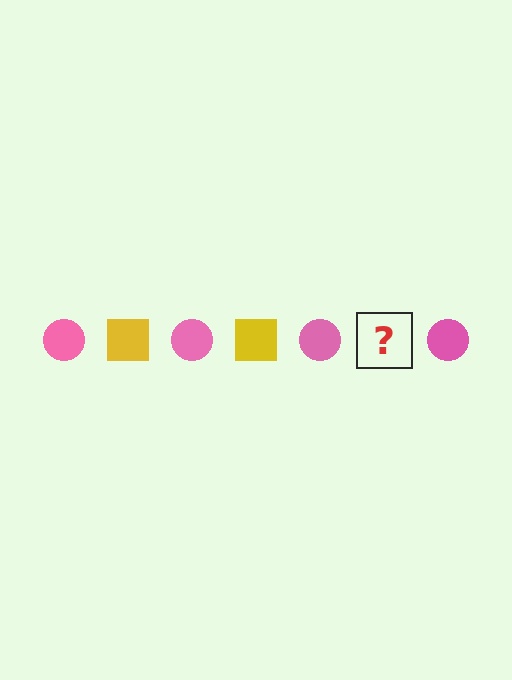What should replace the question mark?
The question mark should be replaced with a yellow square.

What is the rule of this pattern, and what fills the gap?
The rule is that the pattern alternates between pink circle and yellow square. The gap should be filled with a yellow square.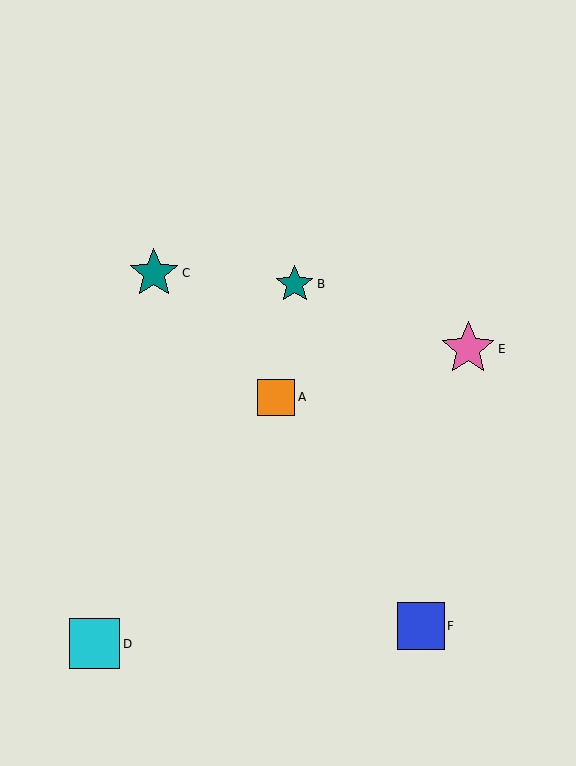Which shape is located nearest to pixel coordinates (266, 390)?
The orange square (labeled A) at (276, 397) is nearest to that location.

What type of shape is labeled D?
Shape D is a cyan square.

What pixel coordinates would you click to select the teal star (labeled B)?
Click at (295, 284) to select the teal star B.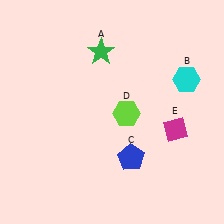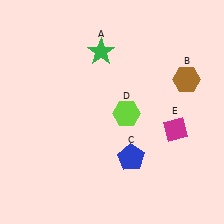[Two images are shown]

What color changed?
The hexagon (B) changed from cyan in Image 1 to brown in Image 2.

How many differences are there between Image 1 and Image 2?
There is 1 difference between the two images.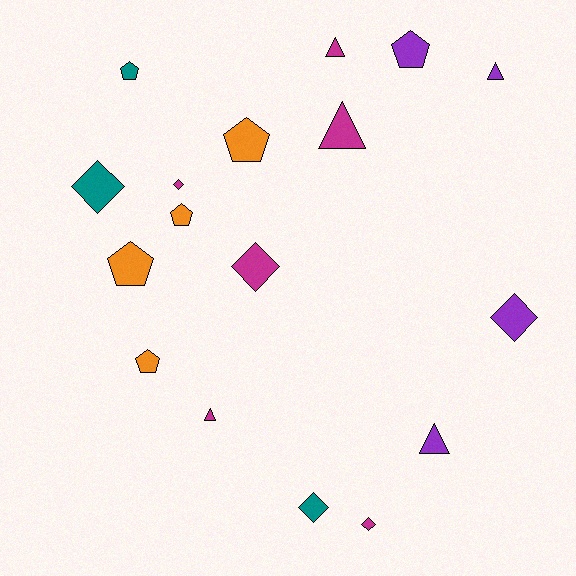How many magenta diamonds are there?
There are 3 magenta diamonds.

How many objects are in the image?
There are 17 objects.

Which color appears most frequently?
Magenta, with 6 objects.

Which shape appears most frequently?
Diamond, with 6 objects.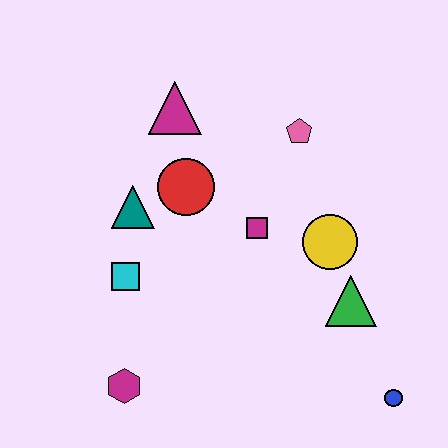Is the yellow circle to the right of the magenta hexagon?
Yes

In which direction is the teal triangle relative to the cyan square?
The teal triangle is above the cyan square.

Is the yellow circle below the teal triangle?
Yes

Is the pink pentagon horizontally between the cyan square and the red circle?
No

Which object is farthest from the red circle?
The blue circle is farthest from the red circle.